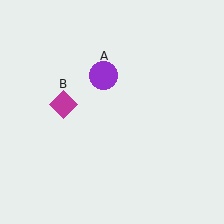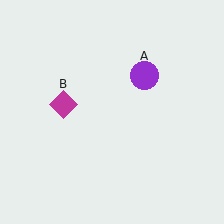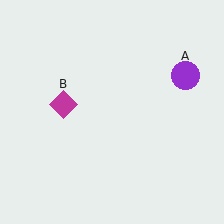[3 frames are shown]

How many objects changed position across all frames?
1 object changed position: purple circle (object A).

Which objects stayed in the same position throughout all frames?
Magenta diamond (object B) remained stationary.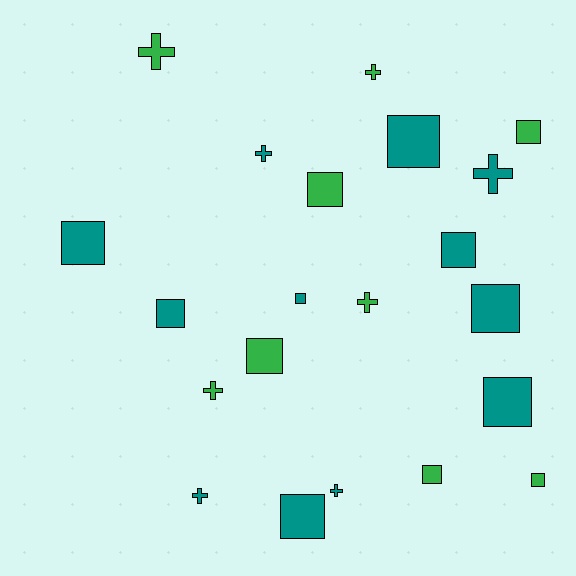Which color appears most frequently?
Teal, with 12 objects.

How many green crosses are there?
There are 4 green crosses.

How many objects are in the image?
There are 21 objects.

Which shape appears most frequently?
Square, with 13 objects.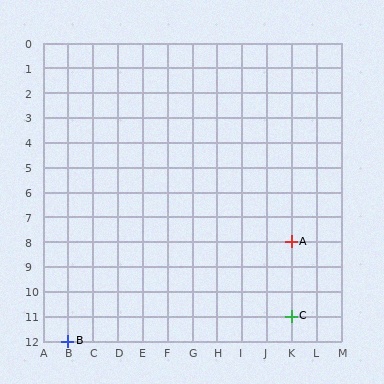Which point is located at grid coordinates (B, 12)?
Point B is at (B, 12).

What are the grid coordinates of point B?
Point B is at grid coordinates (B, 12).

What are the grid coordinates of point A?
Point A is at grid coordinates (K, 8).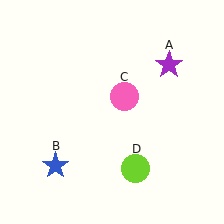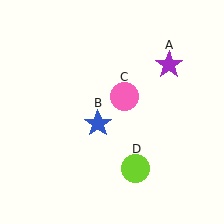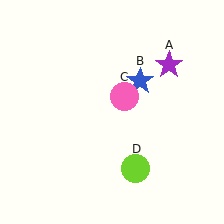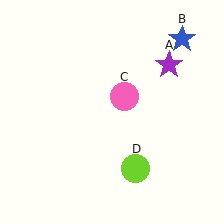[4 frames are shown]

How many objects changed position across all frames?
1 object changed position: blue star (object B).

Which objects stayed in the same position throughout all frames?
Purple star (object A) and pink circle (object C) and lime circle (object D) remained stationary.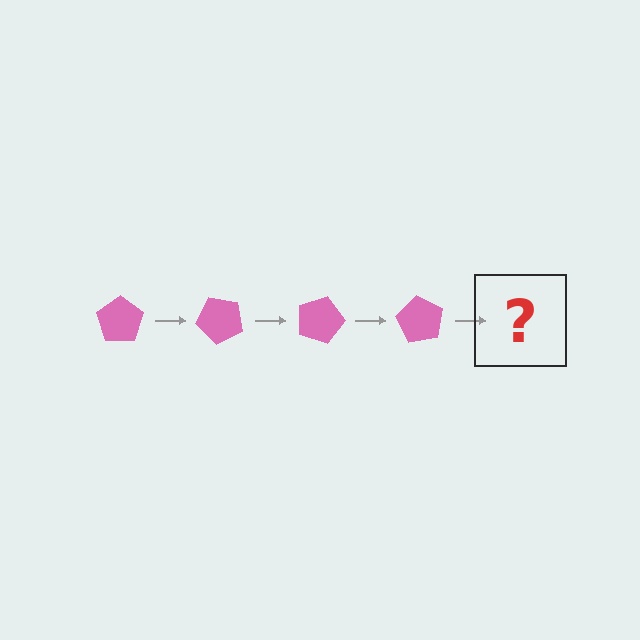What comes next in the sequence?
The next element should be a pink pentagon rotated 180 degrees.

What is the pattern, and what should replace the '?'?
The pattern is that the pentagon rotates 45 degrees each step. The '?' should be a pink pentagon rotated 180 degrees.